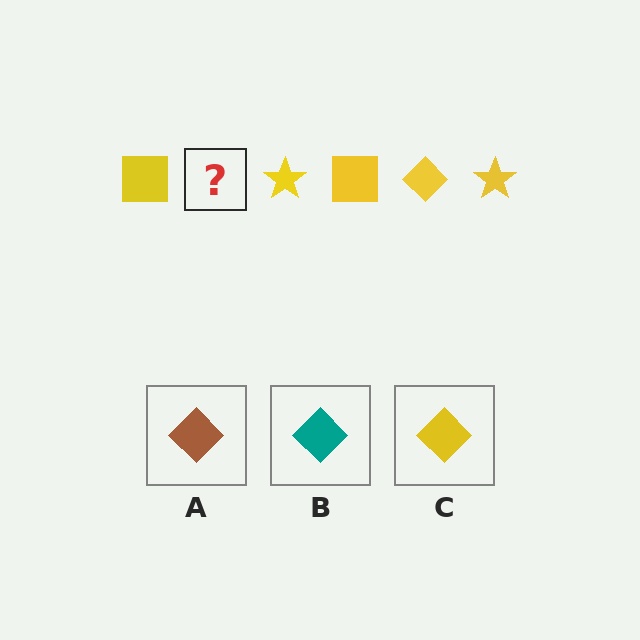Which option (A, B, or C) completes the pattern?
C.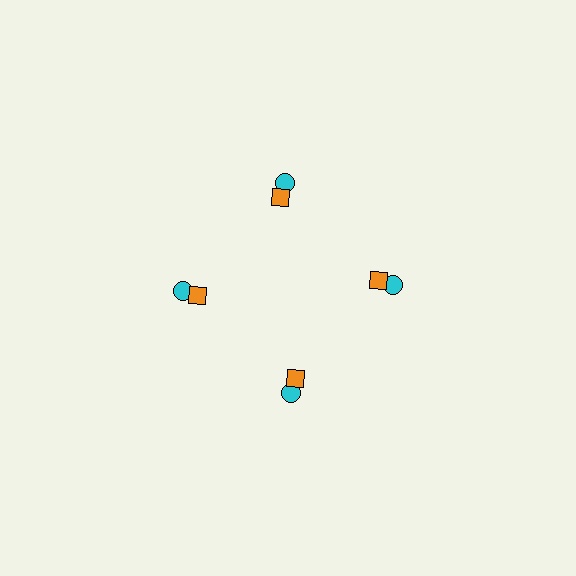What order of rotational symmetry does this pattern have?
This pattern has 4-fold rotational symmetry.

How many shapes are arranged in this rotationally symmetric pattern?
There are 8 shapes, arranged in 4 groups of 2.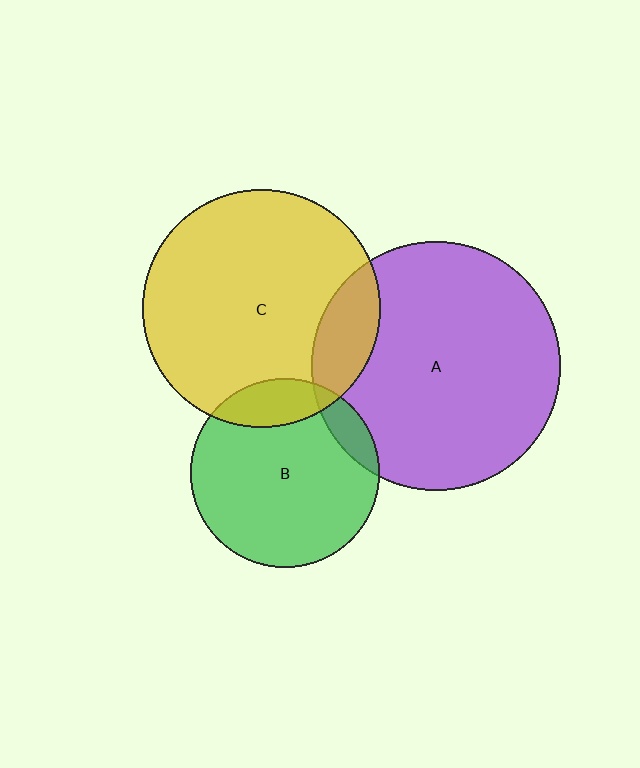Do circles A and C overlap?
Yes.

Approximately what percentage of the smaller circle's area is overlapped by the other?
Approximately 15%.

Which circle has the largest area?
Circle A (purple).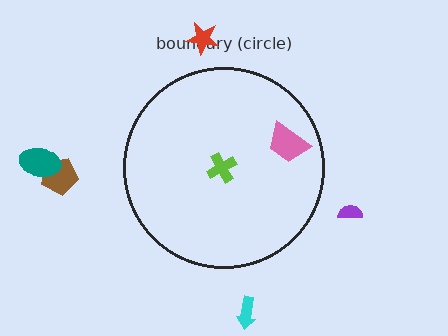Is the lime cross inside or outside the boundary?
Inside.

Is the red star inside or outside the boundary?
Outside.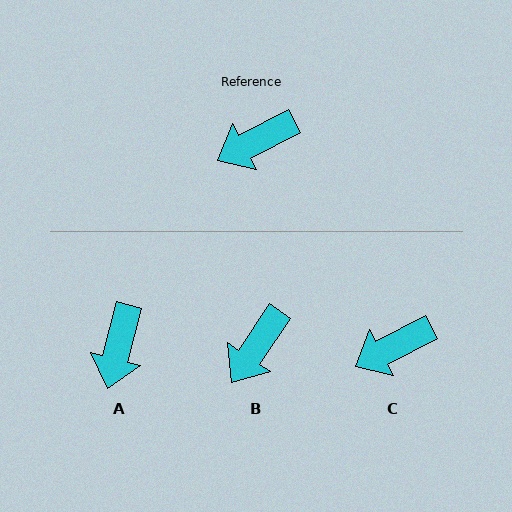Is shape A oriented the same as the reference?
No, it is off by about 48 degrees.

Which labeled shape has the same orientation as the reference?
C.